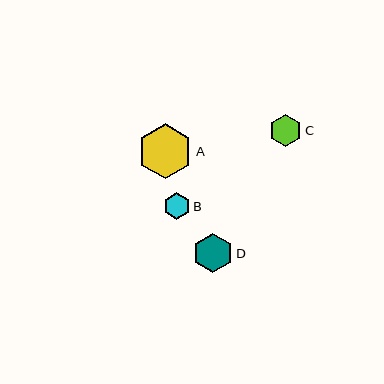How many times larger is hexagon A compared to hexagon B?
Hexagon A is approximately 2.1 times the size of hexagon B.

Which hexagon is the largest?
Hexagon A is the largest with a size of approximately 55 pixels.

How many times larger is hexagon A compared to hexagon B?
Hexagon A is approximately 2.1 times the size of hexagon B.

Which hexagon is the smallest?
Hexagon B is the smallest with a size of approximately 27 pixels.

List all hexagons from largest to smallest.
From largest to smallest: A, D, C, B.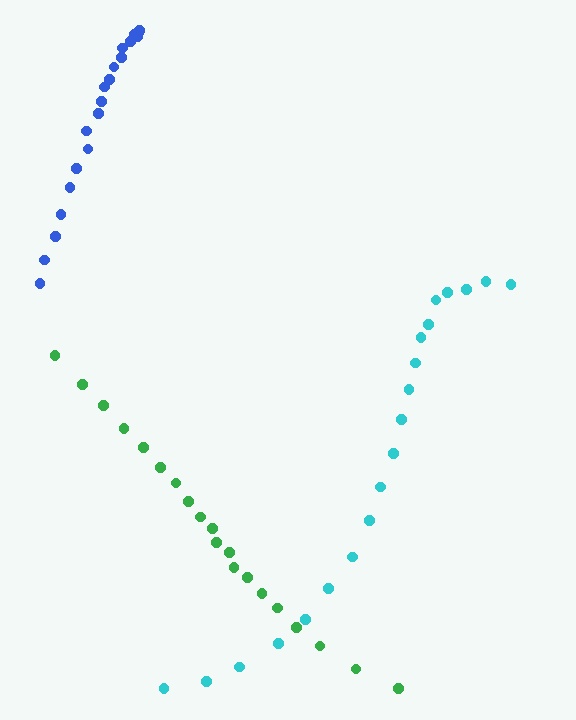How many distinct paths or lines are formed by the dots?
There are 3 distinct paths.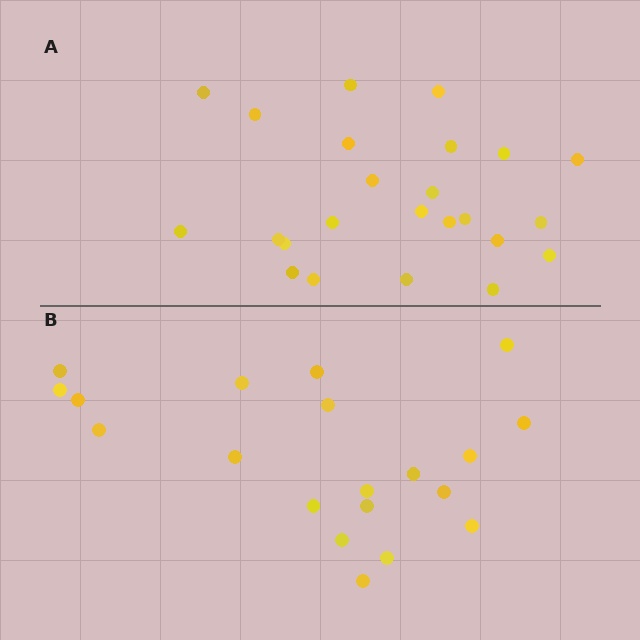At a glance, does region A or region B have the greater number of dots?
Region A (the top region) has more dots.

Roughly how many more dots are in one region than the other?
Region A has about 4 more dots than region B.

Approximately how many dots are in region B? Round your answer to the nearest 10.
About 20 dots.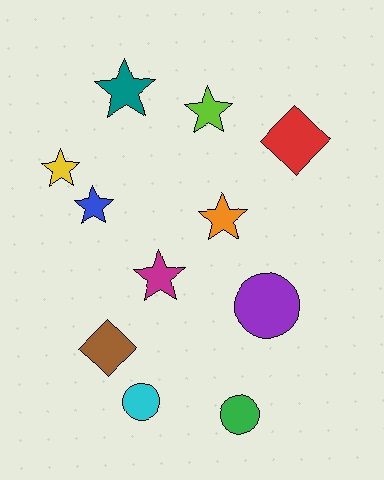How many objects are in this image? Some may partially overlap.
There are 11 objects.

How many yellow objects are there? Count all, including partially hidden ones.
There is 1 yellow object.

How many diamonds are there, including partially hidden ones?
There are 2 diamonds.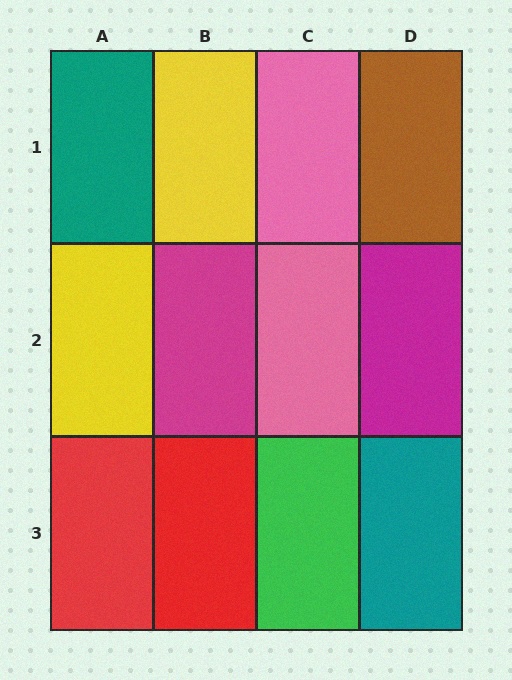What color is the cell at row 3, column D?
Teal.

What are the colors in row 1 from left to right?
Teal, yellow, pink, brown.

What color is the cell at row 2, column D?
Magenta.